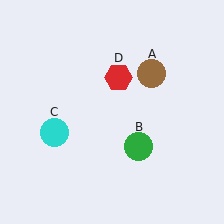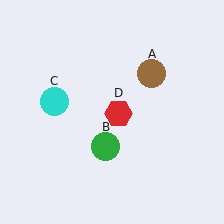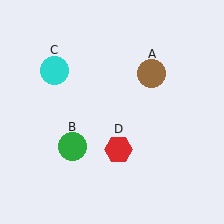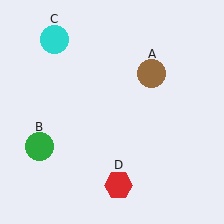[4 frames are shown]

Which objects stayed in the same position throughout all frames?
Brown circle (object A) remained stationary.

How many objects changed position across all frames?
3 objects changed position: green circle (object B), cyan circle (object C), red hexagon (object D).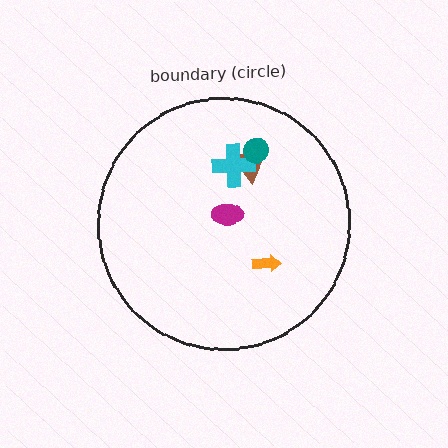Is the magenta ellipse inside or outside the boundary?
Inside.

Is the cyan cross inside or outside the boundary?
Inside.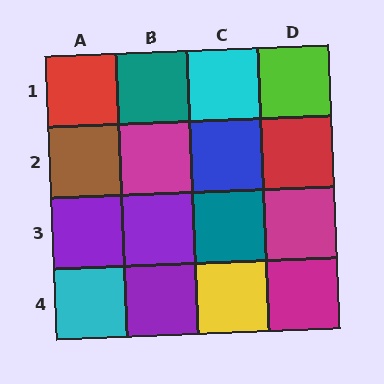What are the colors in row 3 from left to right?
Purple, purple, teal, magenta.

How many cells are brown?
1 cell is brown.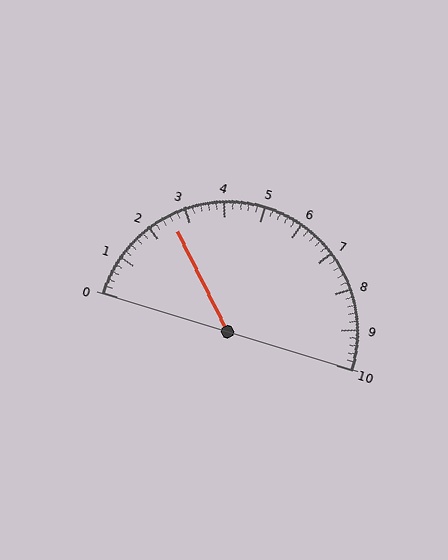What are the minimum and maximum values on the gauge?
The gauge ranges from 0 to 10.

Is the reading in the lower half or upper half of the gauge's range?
The reading is in the lower half of the range (0 to 10).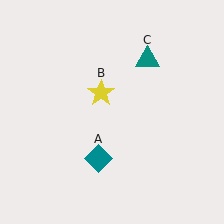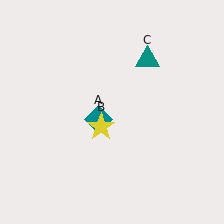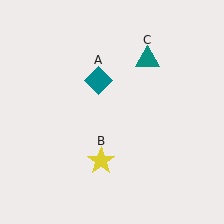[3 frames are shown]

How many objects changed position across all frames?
2 objects changed position: teal diamond (object A), yellow star (object B).